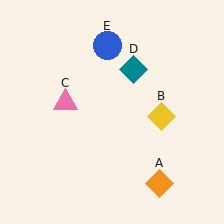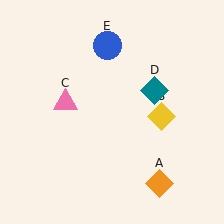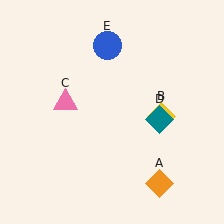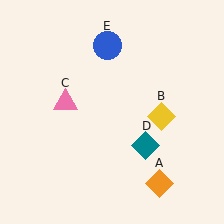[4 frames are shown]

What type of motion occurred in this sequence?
The teal diamond (object D) rotated clockwise around the center of the scene.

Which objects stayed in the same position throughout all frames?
Orange diamond (object A) and yellow diamond (object B) and pink triangle (object C) and blue circle (object E) remained stationary.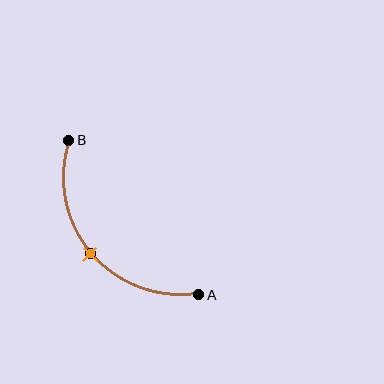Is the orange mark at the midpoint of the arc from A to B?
Yes. The orange mark lies on the arc at equal arc-length from both A and B — it is the arc midpoint.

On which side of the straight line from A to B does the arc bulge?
The arc bulges below and to the left of the straight line connecting A and B.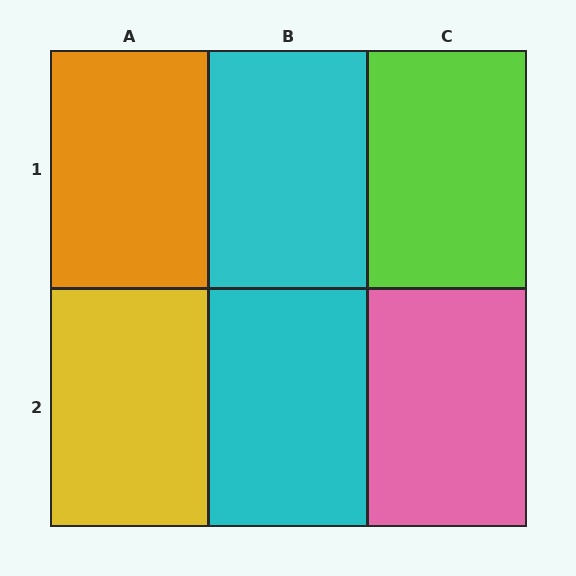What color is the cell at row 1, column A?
Orange.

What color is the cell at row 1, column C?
Lime.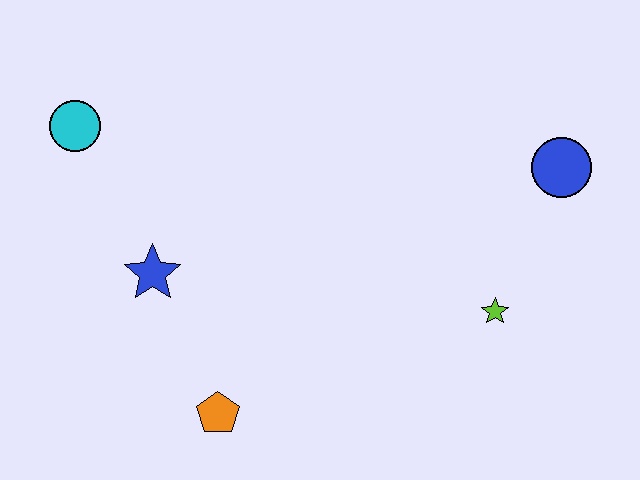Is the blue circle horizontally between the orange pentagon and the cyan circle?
No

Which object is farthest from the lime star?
The cyan circle is farthest from the lime star.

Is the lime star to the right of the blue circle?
No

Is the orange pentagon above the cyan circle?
No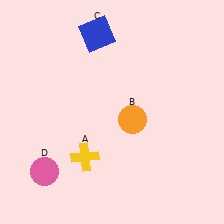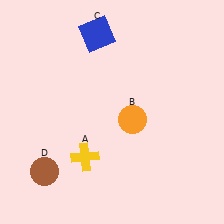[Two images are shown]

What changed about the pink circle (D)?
In Image 1, D is pink. In Image 2, it changed to brown.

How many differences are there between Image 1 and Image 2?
There is 1 difference between the two images.